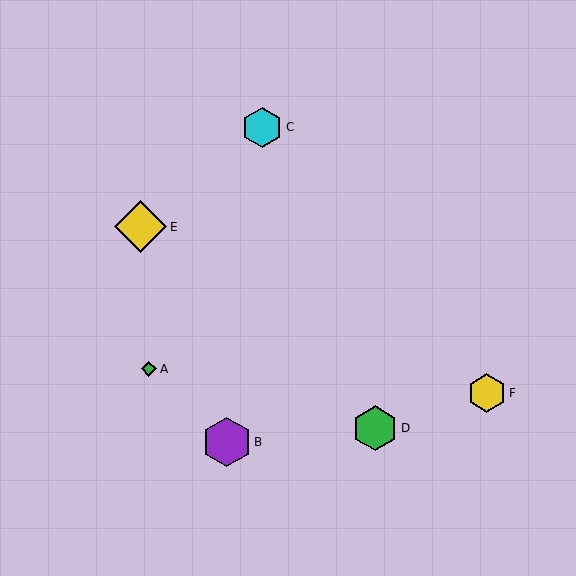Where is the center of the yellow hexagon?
The center of the yellow hexagon is at (487, 393).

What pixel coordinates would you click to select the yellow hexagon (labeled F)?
Click at (487, 393) to select the yellow hexagon F.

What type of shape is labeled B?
Shape B is a purple hexagon.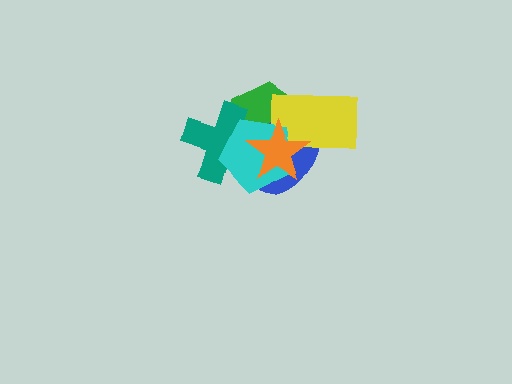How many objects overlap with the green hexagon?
5 objects overlap with the green hexagon.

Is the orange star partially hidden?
No, no other shape covers it.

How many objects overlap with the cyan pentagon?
5 objects overlap with the cyan pentagon.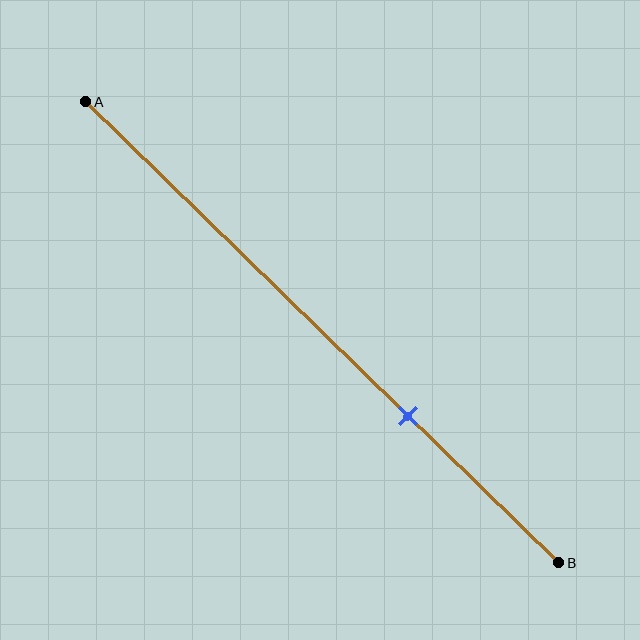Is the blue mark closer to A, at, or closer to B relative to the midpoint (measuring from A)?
The blue mark is closer to point B than the midpoint of segment AB.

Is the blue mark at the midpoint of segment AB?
No, the mark is at about 70% from A, not at the 50% midpoint.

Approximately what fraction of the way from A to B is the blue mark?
The blue mark is approximately 70% of the way from A to B.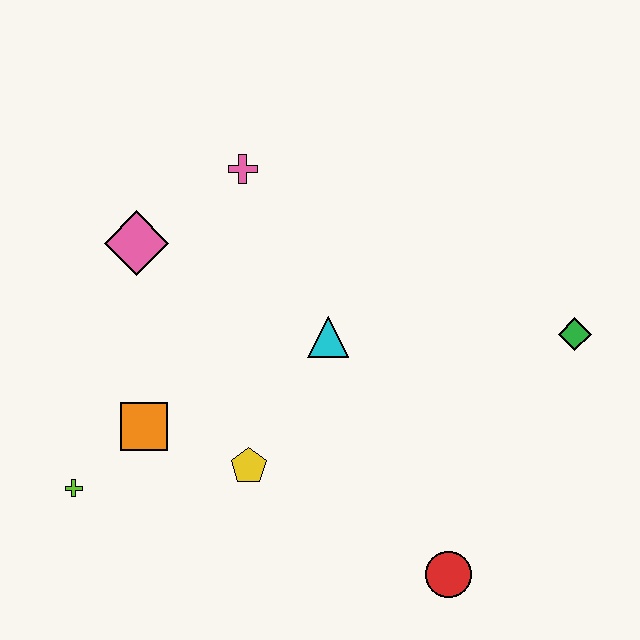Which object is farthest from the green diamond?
The lime cross is farthest from the green diamond.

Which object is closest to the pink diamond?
The pink cross is closest to the pink diamond.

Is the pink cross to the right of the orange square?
Yes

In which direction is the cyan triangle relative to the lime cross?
The cyan triangle is to the right of the lime cross.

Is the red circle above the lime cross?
No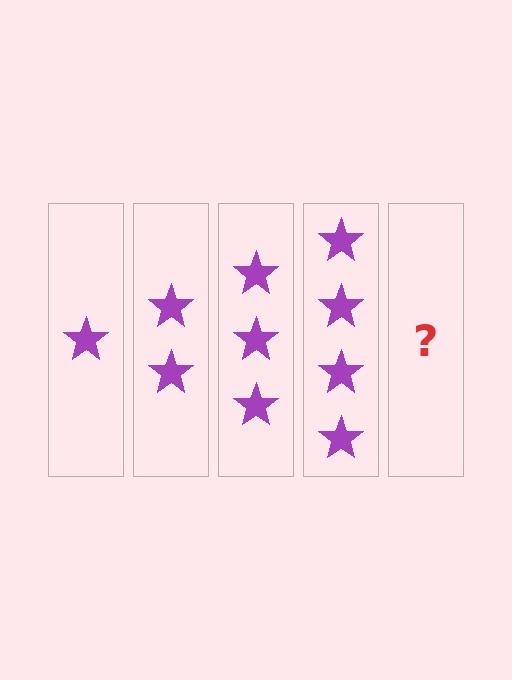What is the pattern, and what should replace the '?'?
The pattern is that each step adds one more star. The '?' should be 5 stars.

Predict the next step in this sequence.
The next step is 5 stars.